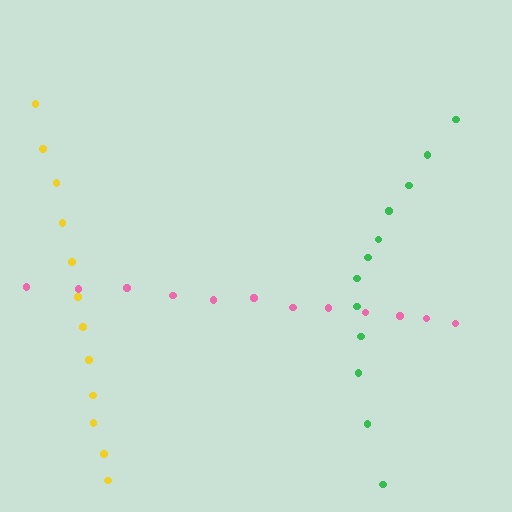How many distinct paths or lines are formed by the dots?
There are 3 distinct paths.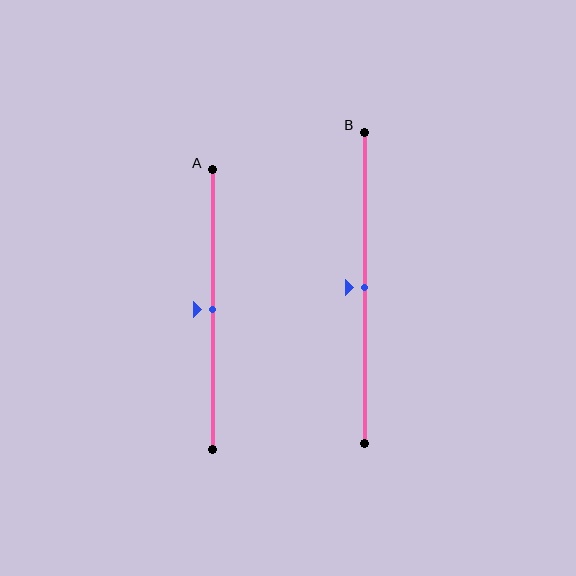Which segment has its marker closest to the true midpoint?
Segment A has its marker closest to the true midpoint.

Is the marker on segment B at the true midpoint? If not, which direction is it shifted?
Yes, the marker on segment B is at the true midpoint.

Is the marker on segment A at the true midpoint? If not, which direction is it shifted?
Yes, the marker on segment A is at the true midpoint.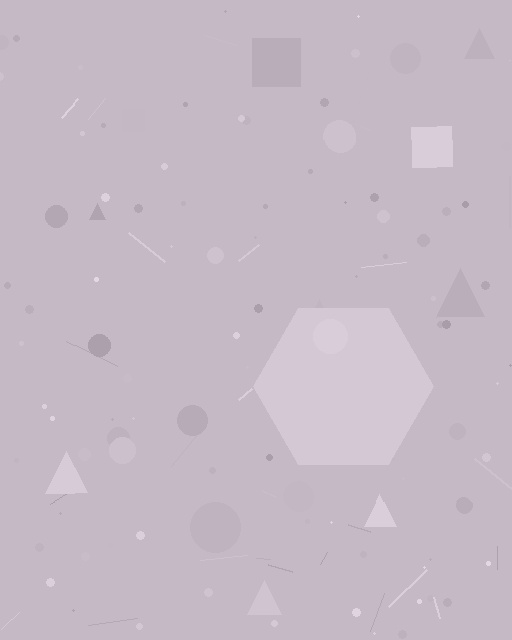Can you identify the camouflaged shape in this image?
The camouflaged shape is a hexagon.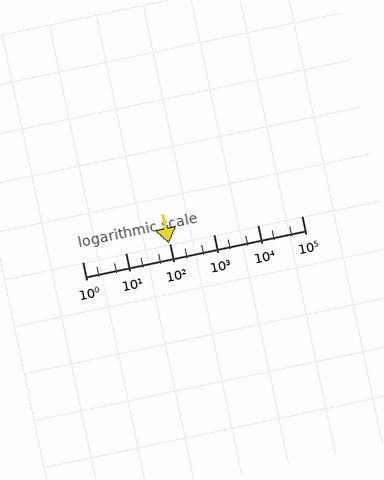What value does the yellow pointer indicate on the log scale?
The pointer indicates approximately 93.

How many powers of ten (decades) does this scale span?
The scale spans 5 decades, from 1 to 100000.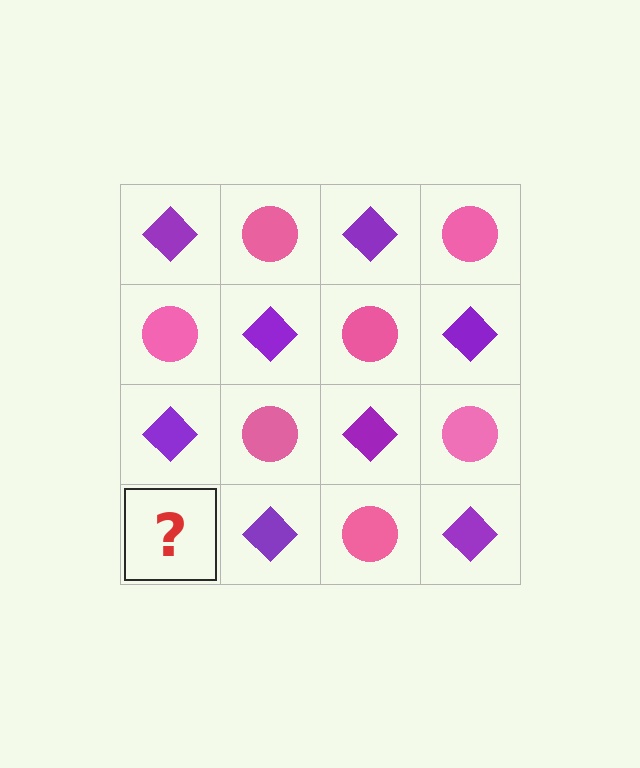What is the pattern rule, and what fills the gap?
The rule is that it alternates purple diamond and pink circle in a checkerboard pattern. The gap should be filled with a pink circle.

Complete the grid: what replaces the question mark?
The question mark should be replaced with a pink circle.